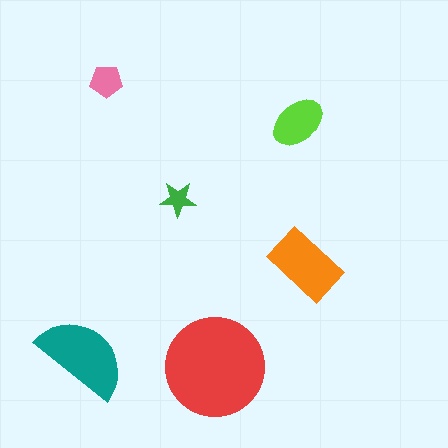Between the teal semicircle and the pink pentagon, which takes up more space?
The teal semicircle.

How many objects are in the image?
There are 6 objects in the image.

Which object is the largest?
The red circle.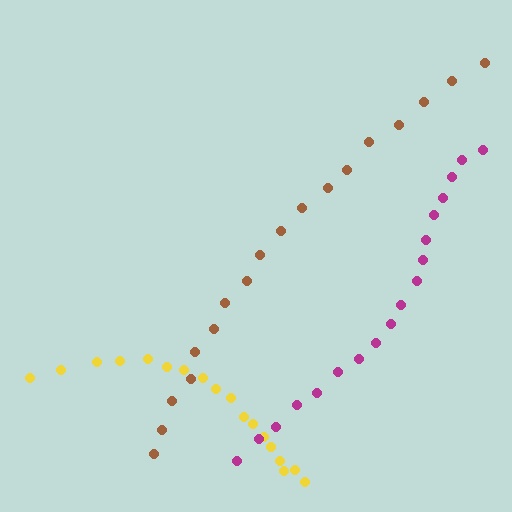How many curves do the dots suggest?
There are 3 distinct paths.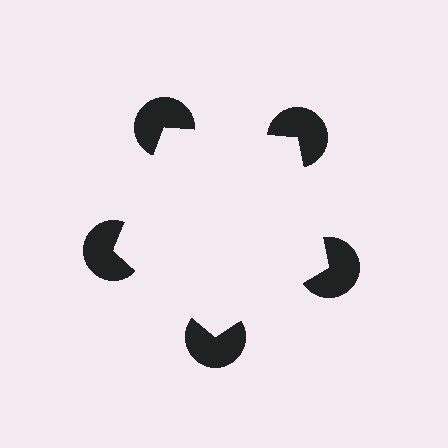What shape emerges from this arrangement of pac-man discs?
An illusory pentagon — its edges are inferred from the aligned wedge cuts in the pac-man discs, not physically drawn.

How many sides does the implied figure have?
5 sides.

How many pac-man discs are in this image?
There are 5 — one at each vertex of the illusory pentagon.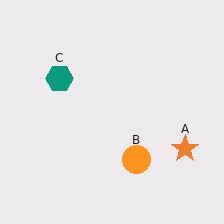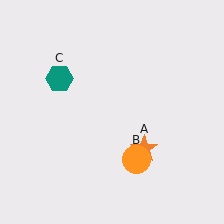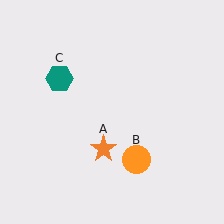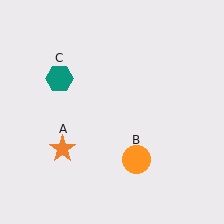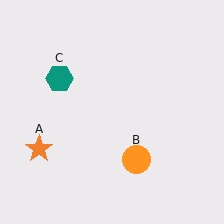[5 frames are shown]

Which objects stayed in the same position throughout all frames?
Orange circle (object B) and teal hexagon (object C) remained stationary.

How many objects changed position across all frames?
1 object changed position: orange star (object A).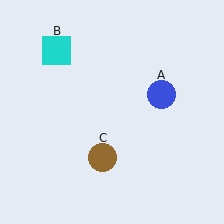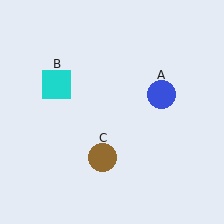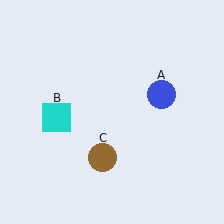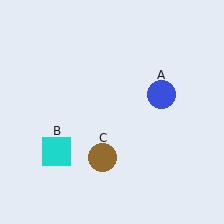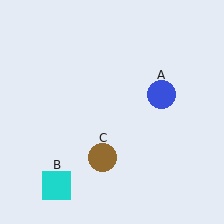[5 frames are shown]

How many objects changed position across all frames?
1 object changed position: cyan square (object B).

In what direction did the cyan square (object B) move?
The cyan square (object B) moved down.